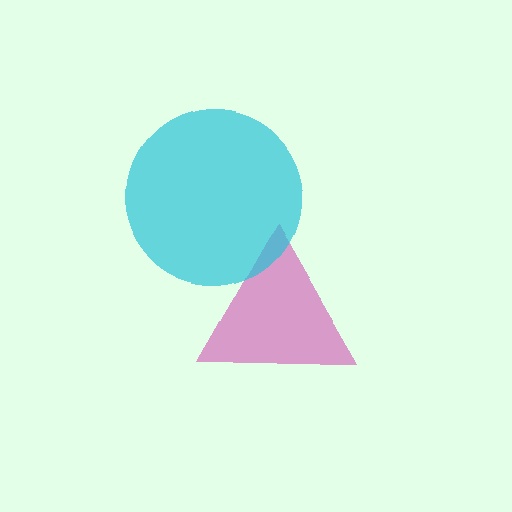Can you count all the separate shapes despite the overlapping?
Yes, there are 2 separate shapes.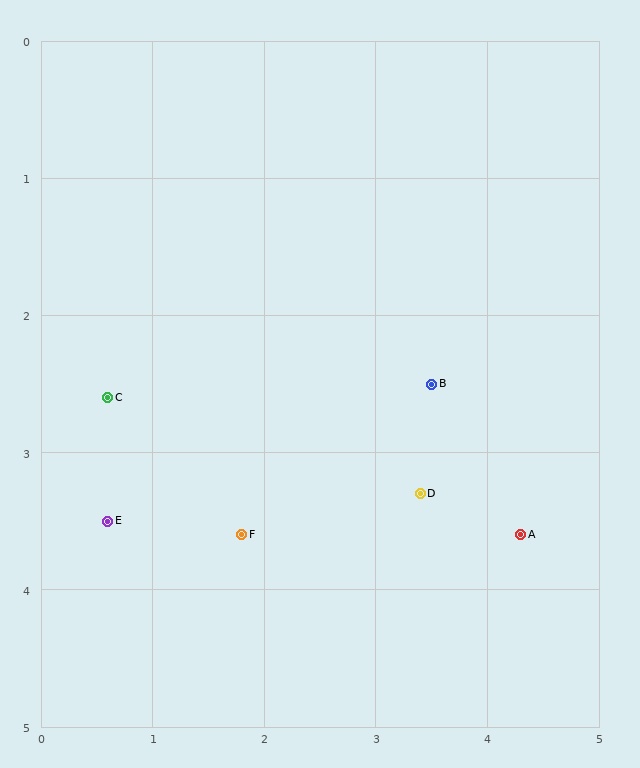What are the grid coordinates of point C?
Point C is at approximately (0.6, 2.6).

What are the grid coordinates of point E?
Point E is at approximately (0.6, 3.5).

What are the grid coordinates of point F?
Point F is at approximately (1.8, 3.6).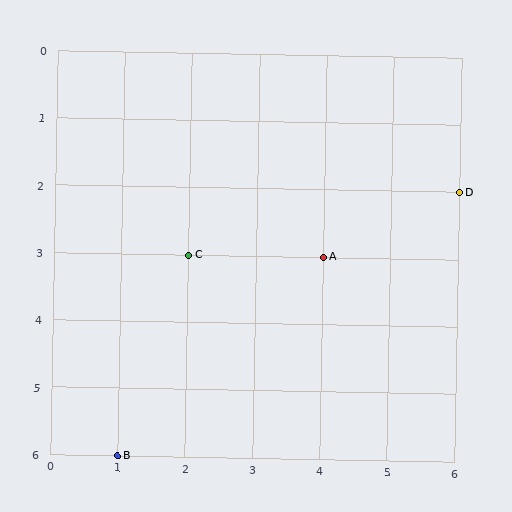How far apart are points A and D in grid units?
Points A and D are 2 columns and 1 row apart (about 2.2 grid units diagonally).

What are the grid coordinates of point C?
Point C is at grid coordinates (2, 3).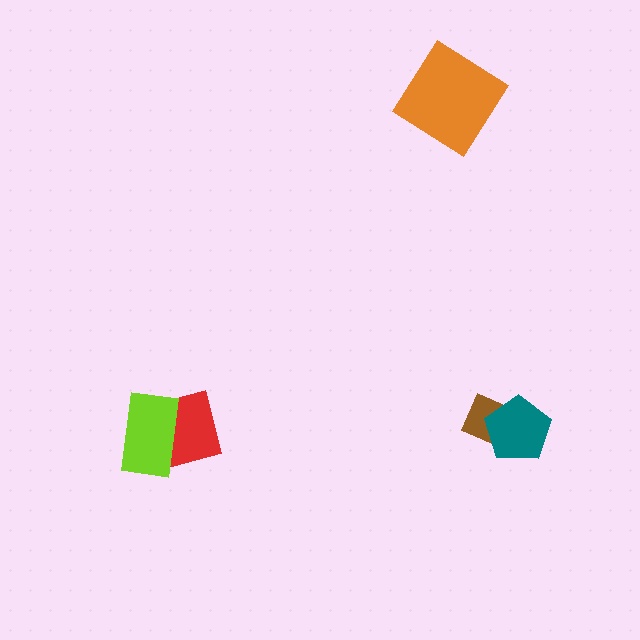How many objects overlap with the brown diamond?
1 object overlaps with the brown diamond.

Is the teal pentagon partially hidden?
No, no other shape covers it.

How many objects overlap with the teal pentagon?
1 object overlaps with the teal pentagon.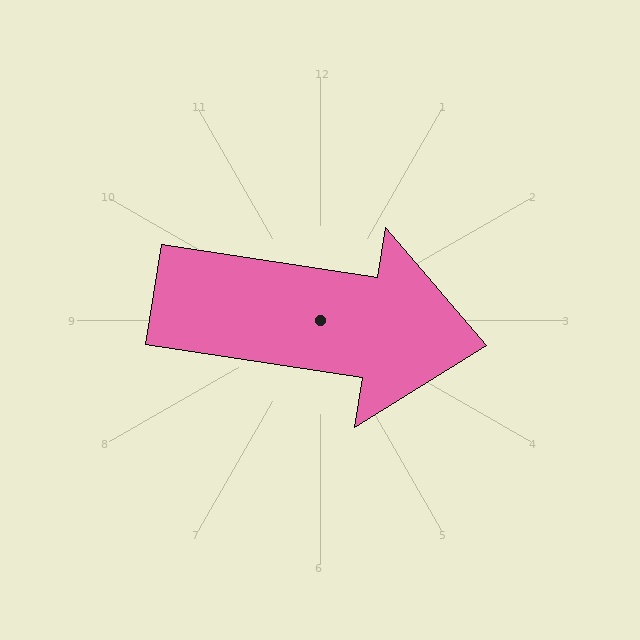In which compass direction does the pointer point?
East.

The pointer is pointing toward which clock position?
Roughly 3 o'clock.